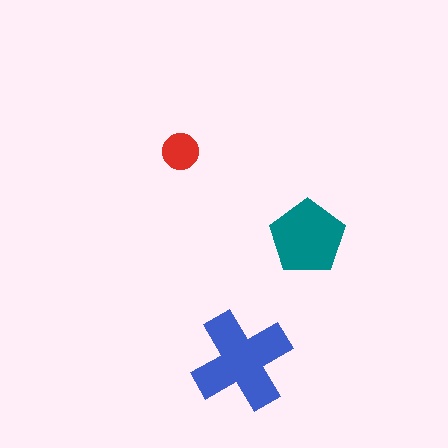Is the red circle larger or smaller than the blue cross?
Smaller.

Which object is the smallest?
The red circle.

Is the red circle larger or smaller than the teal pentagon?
Smaller.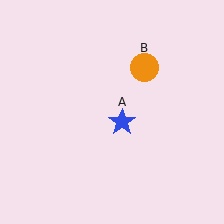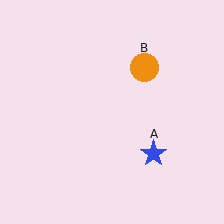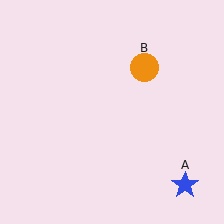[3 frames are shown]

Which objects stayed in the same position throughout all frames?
Orange circle (object B) remained stationary.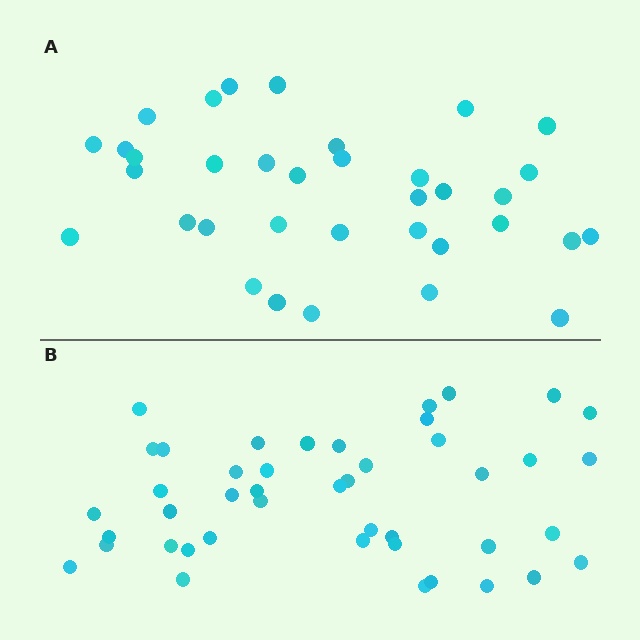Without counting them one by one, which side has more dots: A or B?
Region B (the bottom region) has more dots.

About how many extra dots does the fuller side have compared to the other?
Region B has roughly 8 or so more dots than region A.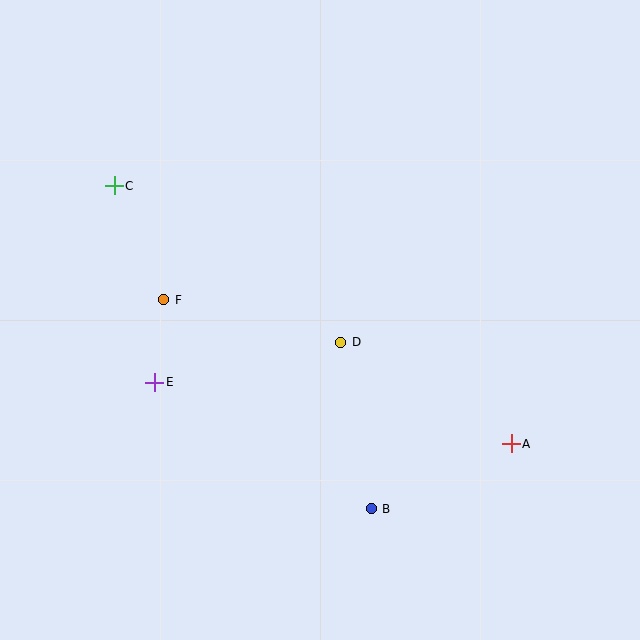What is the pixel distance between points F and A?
The distance between F and A is 376 pixels.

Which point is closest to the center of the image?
Point D at (341, 342) is closest to the center.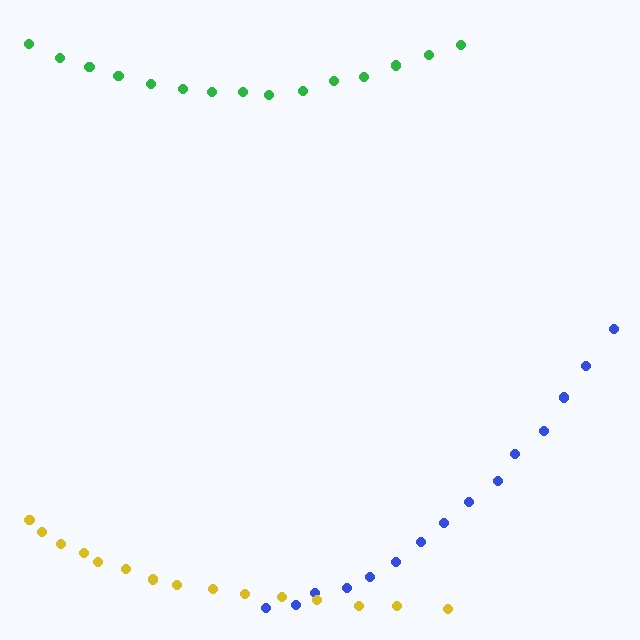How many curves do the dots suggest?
There are 3 distinct paths.